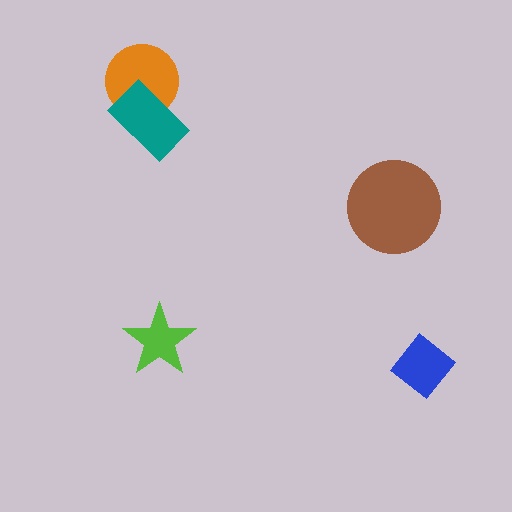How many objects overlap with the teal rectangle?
1 object overlaps with the teal rectangle.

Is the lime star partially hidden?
No, no other shape covers it.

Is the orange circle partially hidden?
Yes, it is partially covered by another shape.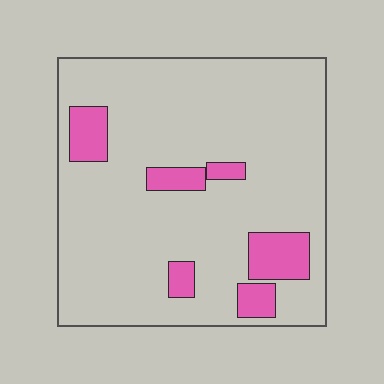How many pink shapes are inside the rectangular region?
6.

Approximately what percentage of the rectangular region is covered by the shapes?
Approximately 15%.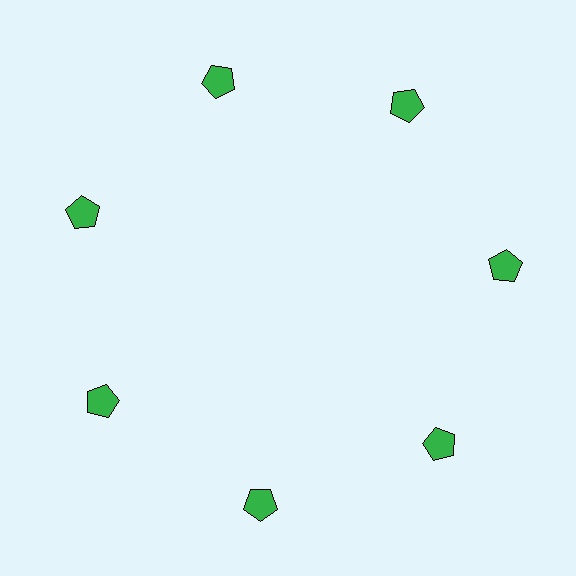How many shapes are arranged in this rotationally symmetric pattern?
There are 7 shapes, arranged in 7 groups of 1.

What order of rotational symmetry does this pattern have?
This pattern has 7-fold rotational symmetry.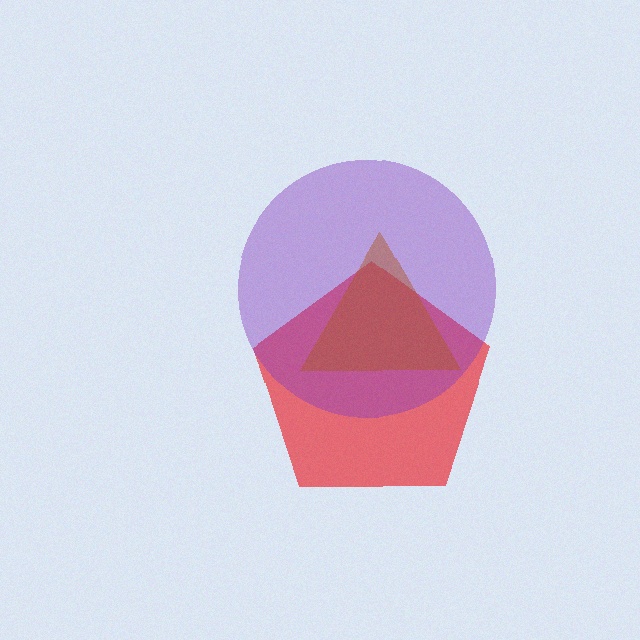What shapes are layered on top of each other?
The layered shapes are: a red pentagon, a purple circle, a brown triangle.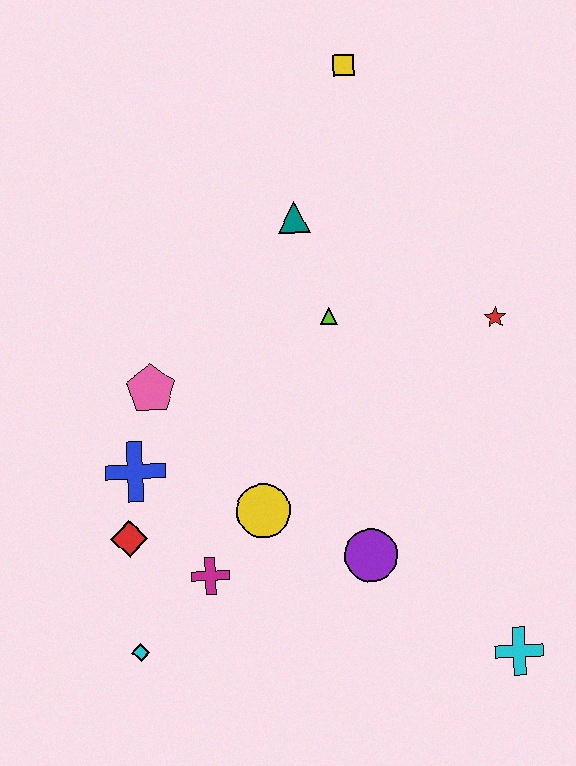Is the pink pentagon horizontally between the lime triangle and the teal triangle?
No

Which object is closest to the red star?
The lime triangle is closest to the red star.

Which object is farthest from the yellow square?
The cyan diamond is farthest from the yellow square.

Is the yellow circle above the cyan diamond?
Yes